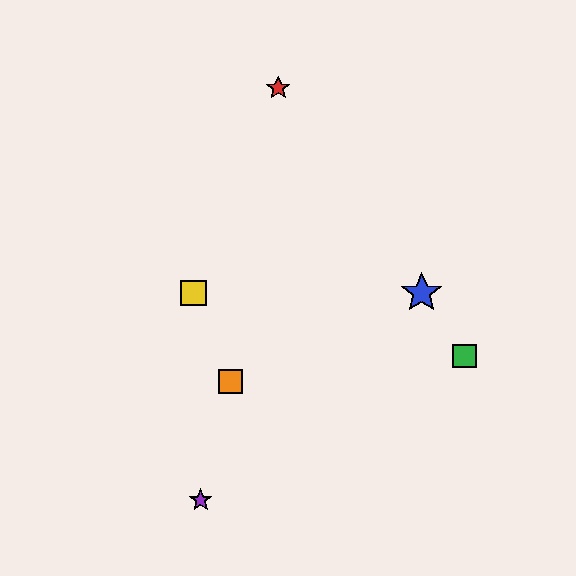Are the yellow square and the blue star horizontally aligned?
Yes, both are at y≈293.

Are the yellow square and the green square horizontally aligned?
No, the yellow square is at y≈293 and the green square is at y≈356.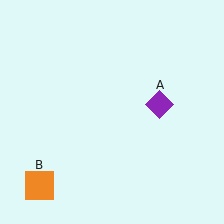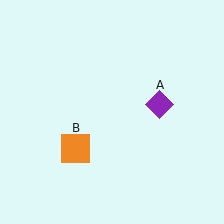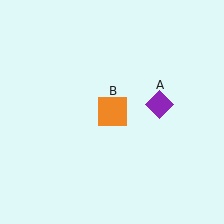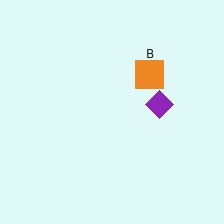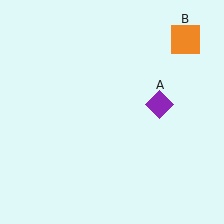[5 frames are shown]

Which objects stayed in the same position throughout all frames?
Purple diamond (object A) remained stationary.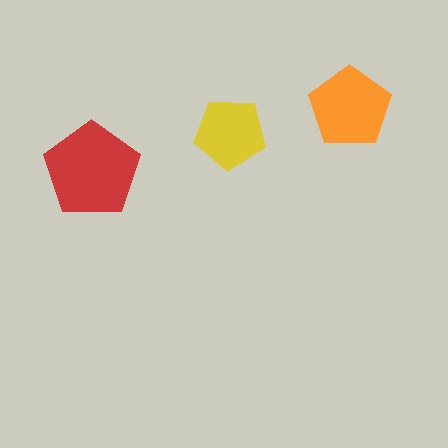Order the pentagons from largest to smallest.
the red one, the orange one, the yellow one.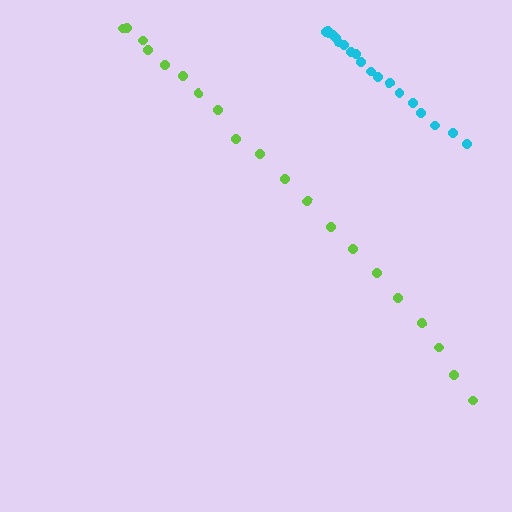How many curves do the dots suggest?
There are 2 distinct paths.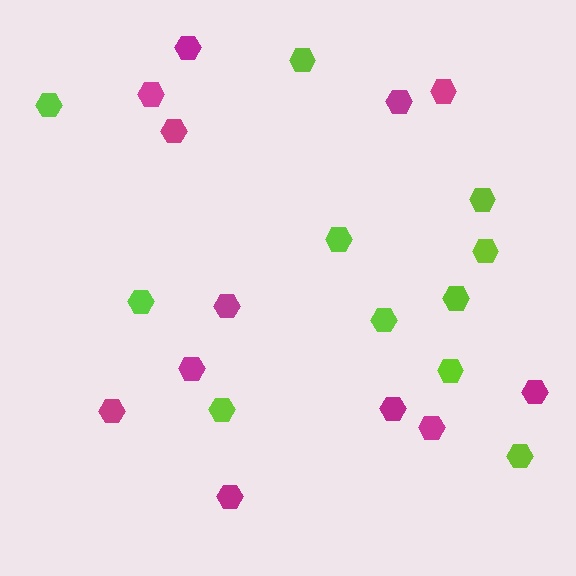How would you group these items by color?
There are 2 groups: one group of magenta hexagons (12) and one group of lime hexagons (11).